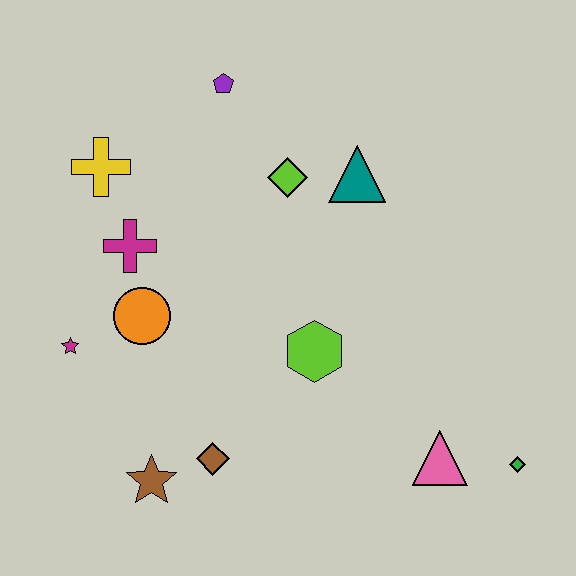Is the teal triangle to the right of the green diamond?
No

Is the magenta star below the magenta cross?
Yes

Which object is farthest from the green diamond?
The yellow cross is farthest from the green diamond.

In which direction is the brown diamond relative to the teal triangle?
The brown diamond is below the teal triangle.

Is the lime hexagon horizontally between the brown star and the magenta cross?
No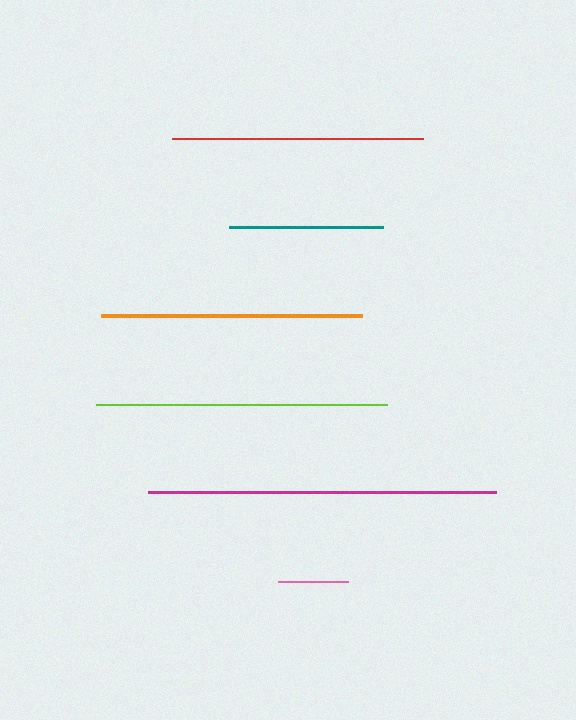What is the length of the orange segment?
The orange segment is approximately 261 pixels long.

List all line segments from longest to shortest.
From longest to shortest: magenta, lime, orange, red, teal, pink.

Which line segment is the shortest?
The pink line is the shortest at approximately 69 pixels.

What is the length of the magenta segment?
The magenta segment is approximately 348 pixels long.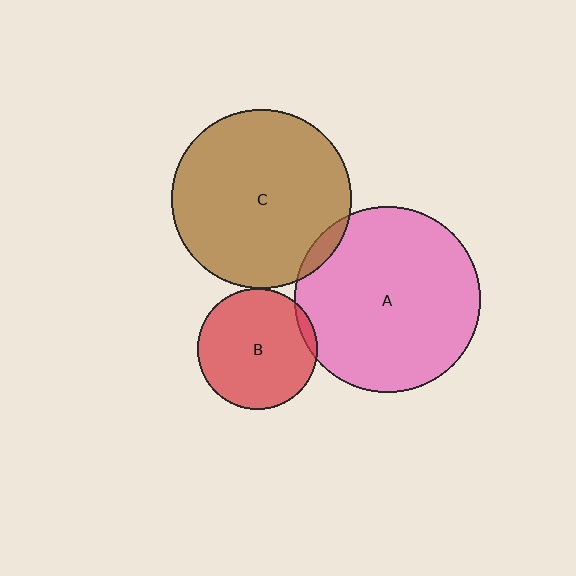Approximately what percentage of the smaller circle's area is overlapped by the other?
Approximately 5%.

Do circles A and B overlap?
Yes.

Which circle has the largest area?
Circle A (pink).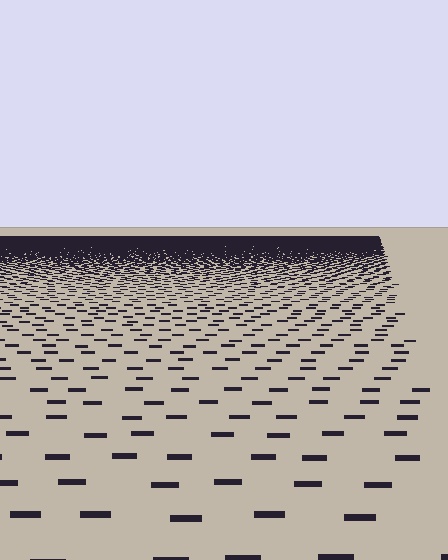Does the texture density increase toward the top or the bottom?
Density increases toward the top.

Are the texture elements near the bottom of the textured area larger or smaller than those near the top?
Larger. Near the bottom, elements are closer to the viewer and appear at a bigger on-screen size.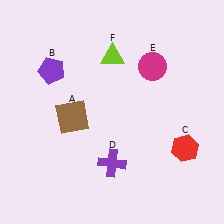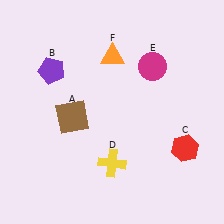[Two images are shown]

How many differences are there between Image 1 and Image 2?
There are 2 differences between the two images.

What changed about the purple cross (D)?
In Image 1, D is purple. In Image 2, it changed to yellow.